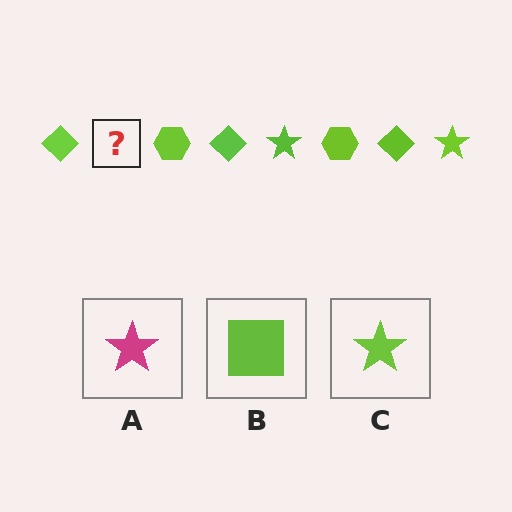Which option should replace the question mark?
Option C.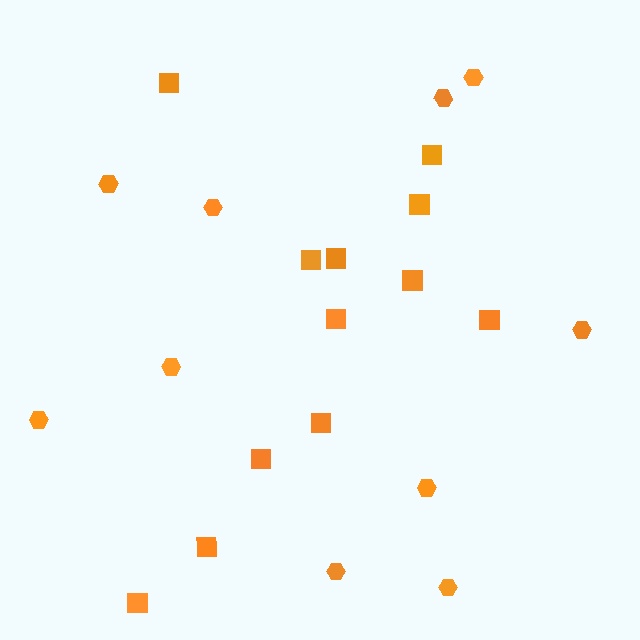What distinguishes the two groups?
There are 2 groups: one group of hexagons (10) and one group of squares (12).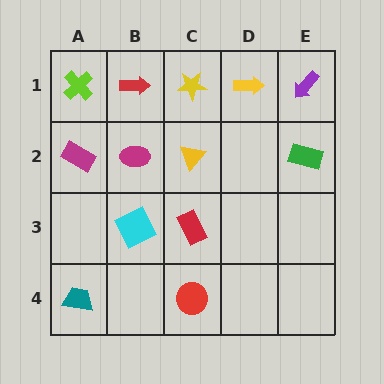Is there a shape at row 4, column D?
No, that cell is empty.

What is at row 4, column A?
A teal trapezoid.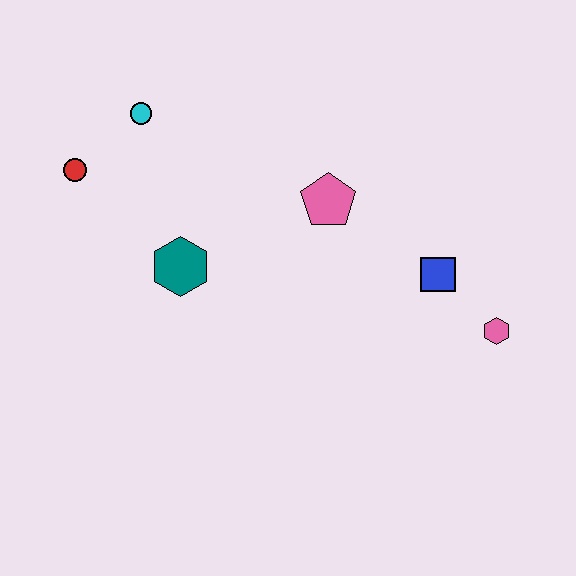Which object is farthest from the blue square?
The red circle is farthest from the blue square.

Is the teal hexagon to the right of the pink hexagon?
No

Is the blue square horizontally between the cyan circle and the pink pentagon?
No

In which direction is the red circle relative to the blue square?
The red circle is to the left of the blue square.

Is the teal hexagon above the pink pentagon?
No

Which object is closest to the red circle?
The cyan circle is closest to the red circle.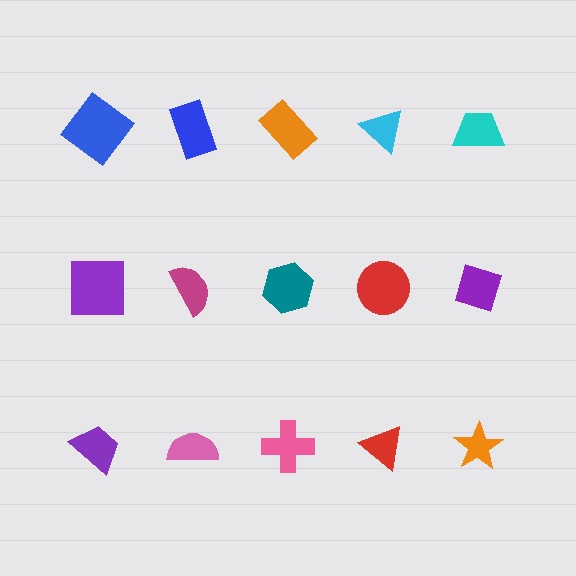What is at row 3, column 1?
A purple trapezoid.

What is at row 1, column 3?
An orange rectangle.